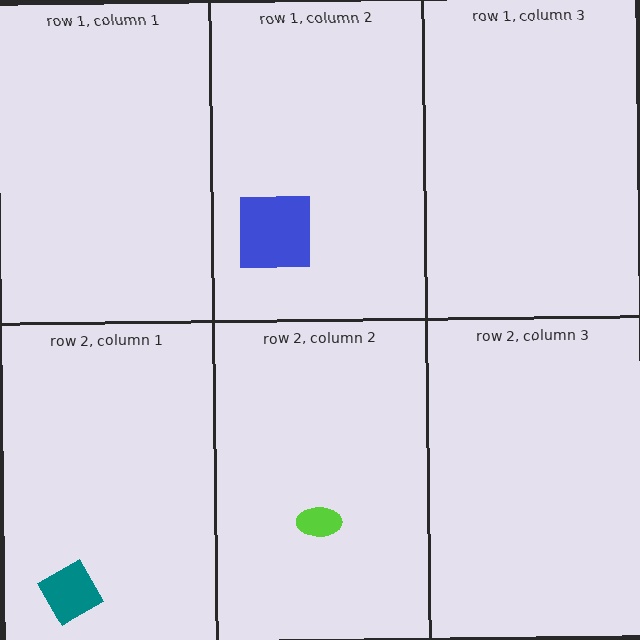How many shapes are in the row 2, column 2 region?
1.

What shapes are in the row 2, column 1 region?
The teal diamond.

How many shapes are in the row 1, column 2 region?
1.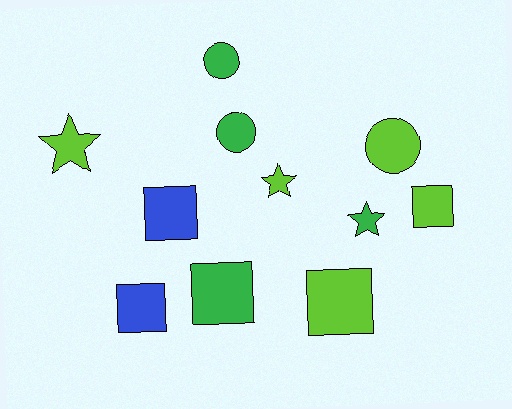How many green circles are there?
There are 2 green circles.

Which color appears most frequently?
Lime, with 5 objects.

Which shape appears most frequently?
Square, with 5 objects.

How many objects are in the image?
There are 11 objects.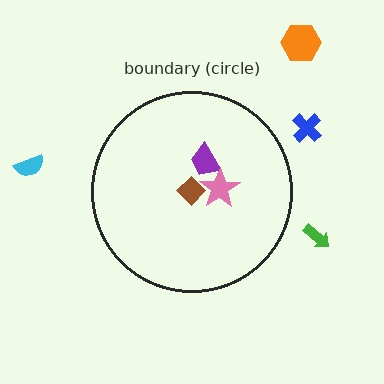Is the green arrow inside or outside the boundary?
Outside.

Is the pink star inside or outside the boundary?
Inside.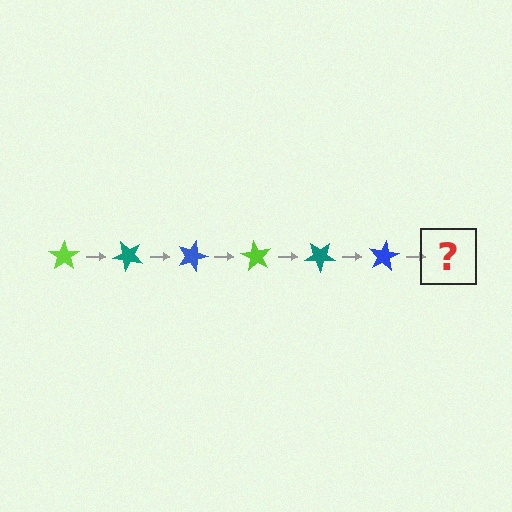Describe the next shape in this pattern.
It should be a lime star, rotated 270 degrees from the start.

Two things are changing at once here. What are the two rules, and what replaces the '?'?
The two rules are that it rotates 45 degrees each step and the color cycles through lime, teal, and blue. The '?' should be a lime star, rotated 270 degrees from the start.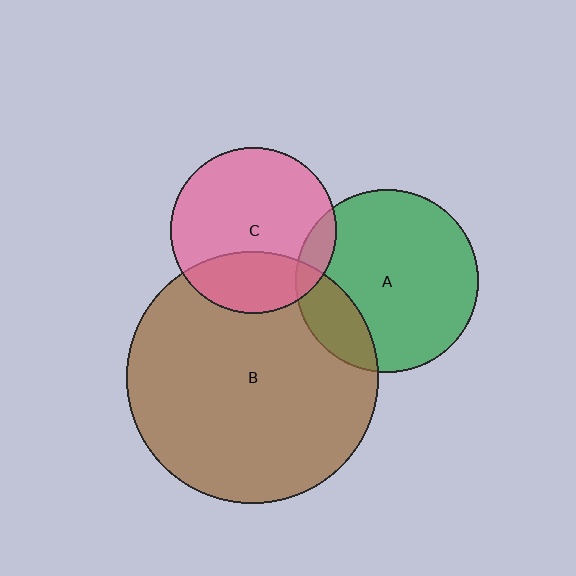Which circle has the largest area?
Circle B (brown).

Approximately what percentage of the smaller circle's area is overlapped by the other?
Approximately 30%.